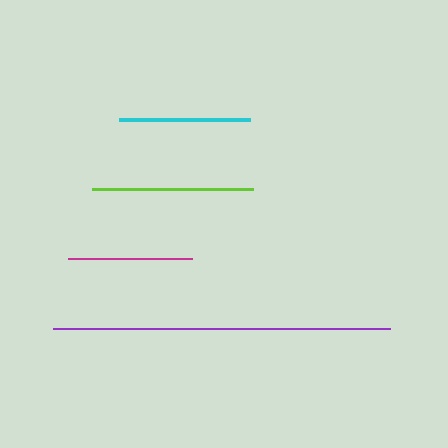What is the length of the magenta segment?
The magenta segment is approximately 124 pixels long.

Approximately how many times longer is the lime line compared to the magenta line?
The lime line is approximately 1.3 times the length of the magenta line.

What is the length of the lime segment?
The lime segment is approximately 162 pixels long.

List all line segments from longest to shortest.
From longest to shortest: purple, lime, cyan, magenta.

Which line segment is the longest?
The purple line is the longest at approximately 337 pixels.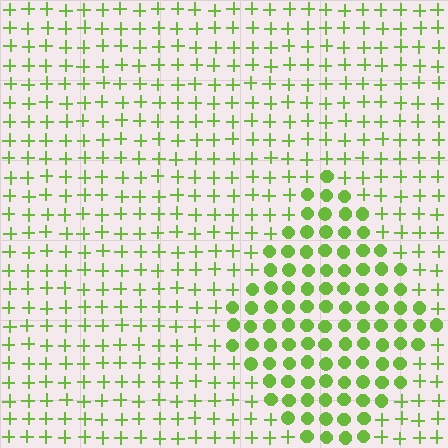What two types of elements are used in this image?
The image uses circles inside the diamond region and plus signs outside it.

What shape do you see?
I see a diamond.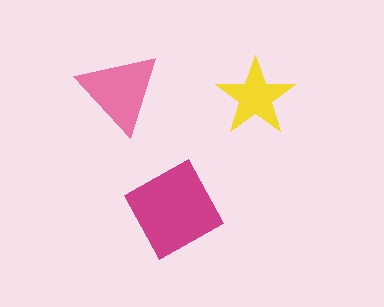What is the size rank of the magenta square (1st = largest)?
1st.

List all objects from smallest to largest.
The yellow star, the pink triangle, the magenta square.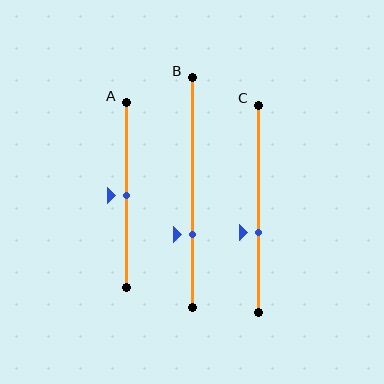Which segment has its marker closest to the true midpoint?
Segment A has its marker closest to the true midpoint.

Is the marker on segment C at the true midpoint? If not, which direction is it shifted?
No, the marker on segment C is shifted downward by about 11% of the segment length.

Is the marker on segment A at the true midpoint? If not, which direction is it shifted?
Yes, the marker on segment A is at the true midpoint.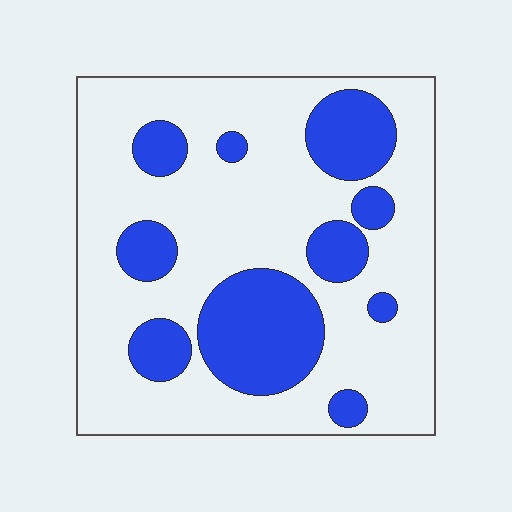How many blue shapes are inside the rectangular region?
10.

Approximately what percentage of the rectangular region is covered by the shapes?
Approximately 25%.